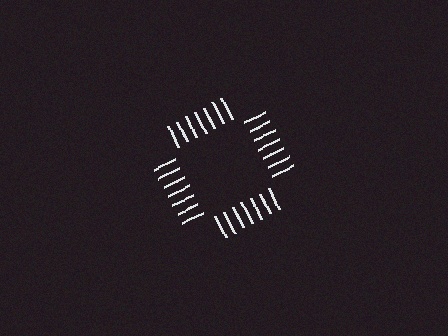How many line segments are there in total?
28 — 7 along each of the 4 edges.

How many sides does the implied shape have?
4 sides — the line-ends trace a square.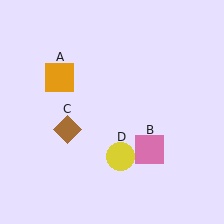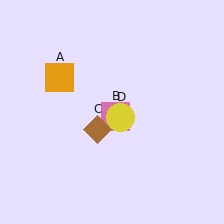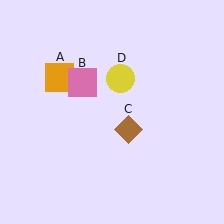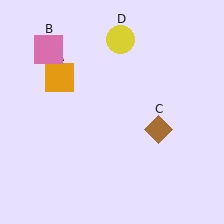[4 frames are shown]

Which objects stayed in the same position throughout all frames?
Orange square (object A) remained stationary.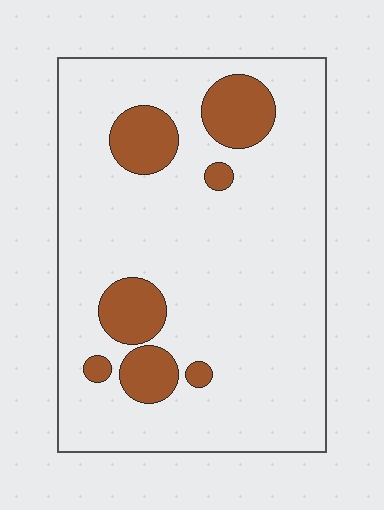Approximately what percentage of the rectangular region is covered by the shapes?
Approximately 15%.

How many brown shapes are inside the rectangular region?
7.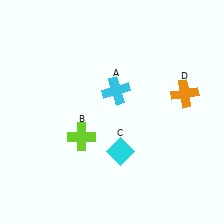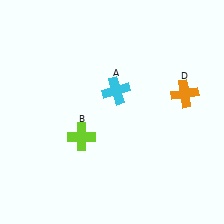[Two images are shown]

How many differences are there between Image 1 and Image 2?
There is 1 difference between the two images.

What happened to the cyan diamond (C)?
The cyan diamond (C) was removed in Image 2. It was in the bottom-right area of Image 1.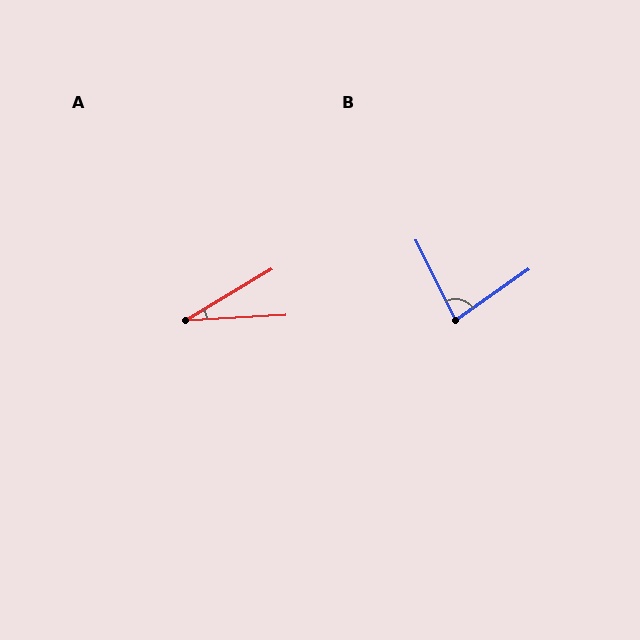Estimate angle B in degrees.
Approximately 81 degrees.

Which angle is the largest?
B, at approximately 81 degrees.